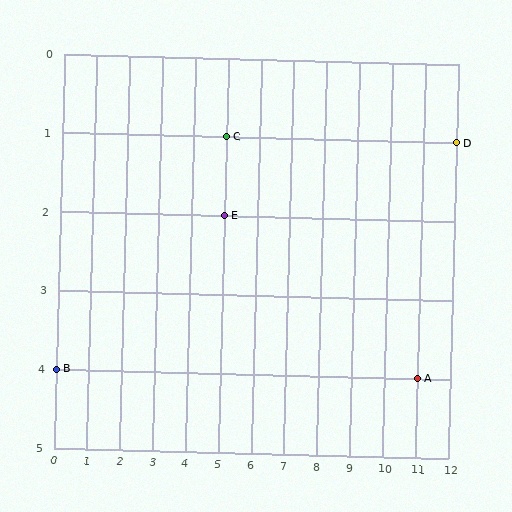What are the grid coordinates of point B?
Point B is at grid coordinates (0, 4).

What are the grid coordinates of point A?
Point A is at grid coordinates (11, 4).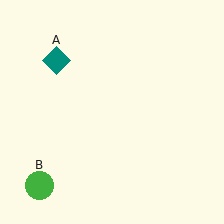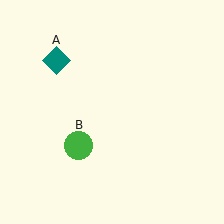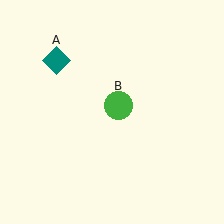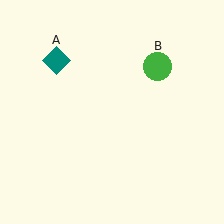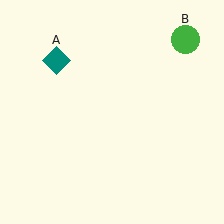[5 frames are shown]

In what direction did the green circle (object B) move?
The green circle (object B) moved up and to the right.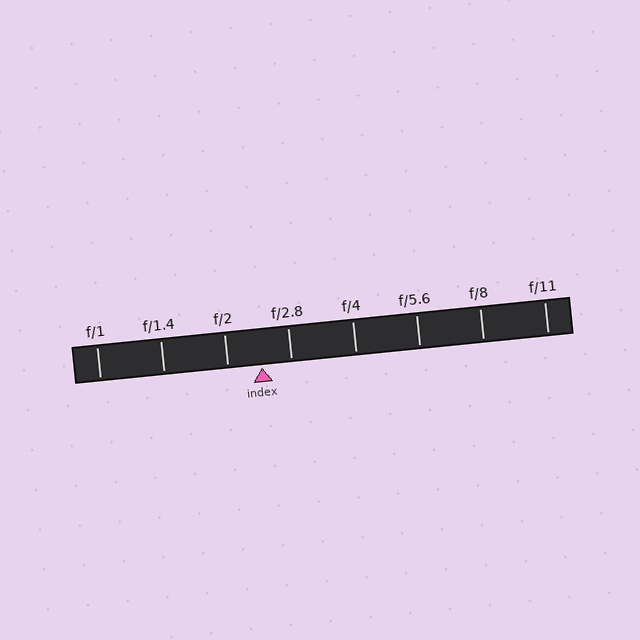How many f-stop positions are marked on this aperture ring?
There are 8 f-stop positions marked.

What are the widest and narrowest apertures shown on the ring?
The widest aperture shown is f/1 and the narrowest is f/11.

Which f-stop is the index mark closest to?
The index mark is closest to f/2.8.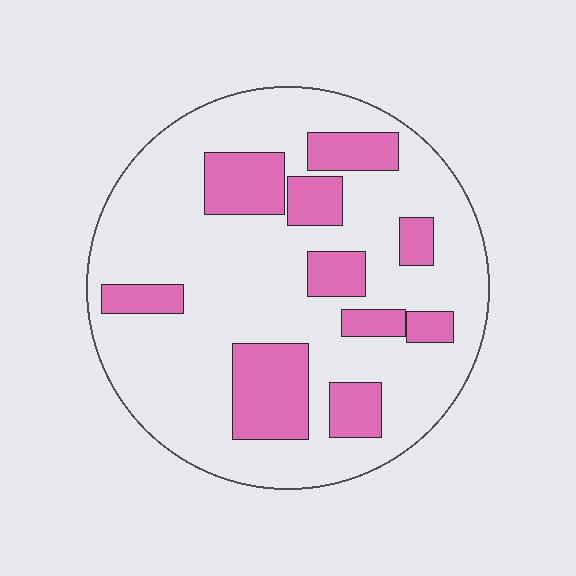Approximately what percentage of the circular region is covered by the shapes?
Approximately 25%.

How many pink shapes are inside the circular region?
10.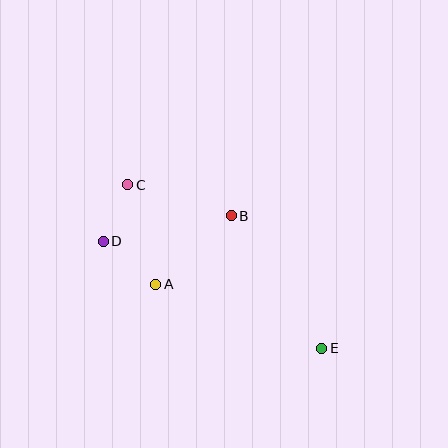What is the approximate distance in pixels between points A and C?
The distance between A and C is approximately 103 pixels.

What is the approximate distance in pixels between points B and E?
The distance between B and E is approximately 161 pixels.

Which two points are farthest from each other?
Points C and E are farthest from each other.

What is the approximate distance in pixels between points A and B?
The distance between A and B is approximately 102 pixels.